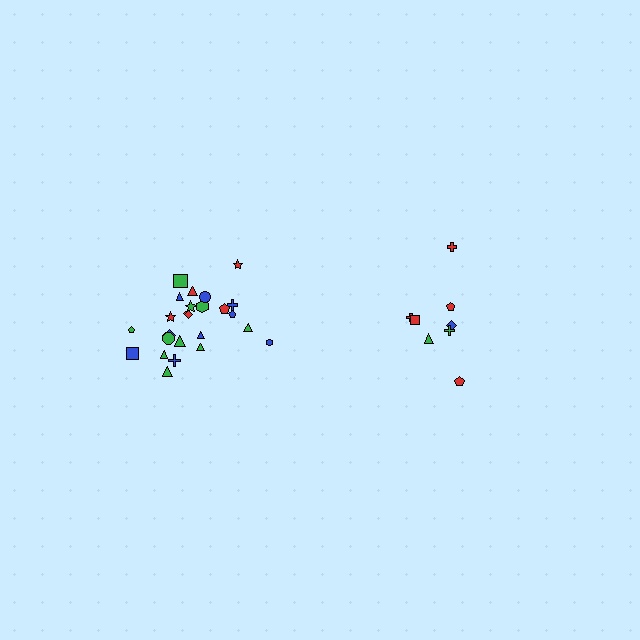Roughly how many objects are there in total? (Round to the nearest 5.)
Roughly 35 objects in total.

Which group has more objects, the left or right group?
The left group.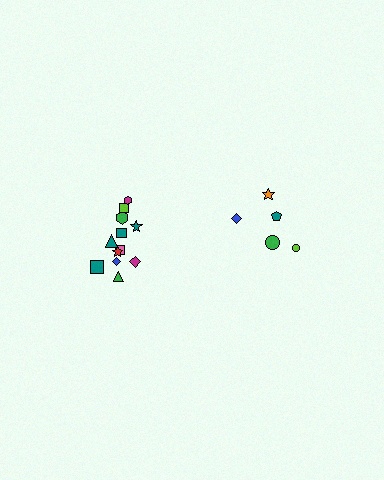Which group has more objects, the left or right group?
The left group.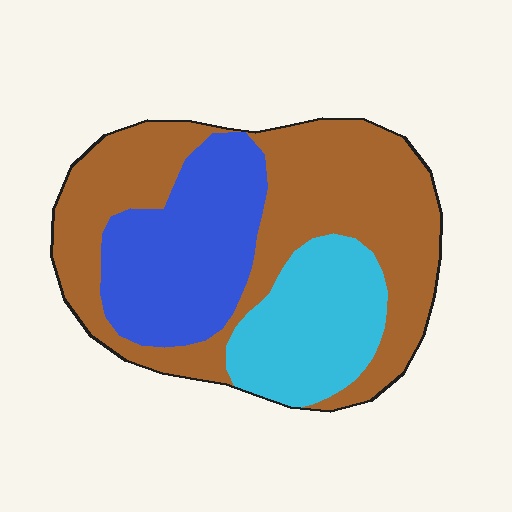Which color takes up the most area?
Brown, at roughly 50%.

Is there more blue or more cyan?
Blue.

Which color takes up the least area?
Cyan, at roughly 20%.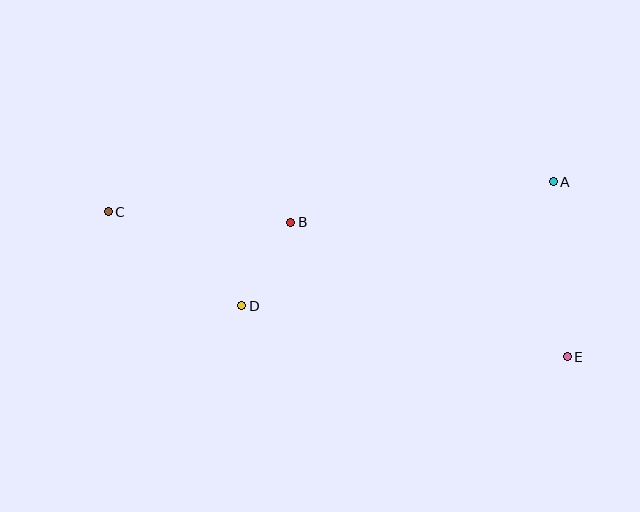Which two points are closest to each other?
Points B and D are closest to each other.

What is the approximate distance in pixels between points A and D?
The distance between A and D is approximately 336 pixels.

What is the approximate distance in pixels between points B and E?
The distance between B and E is approximately 307 pixels.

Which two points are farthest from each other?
Points C and E are farthest from each other.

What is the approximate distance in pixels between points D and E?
The distance between D and E is approximately 330 pixels.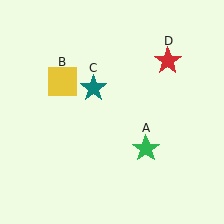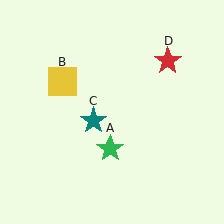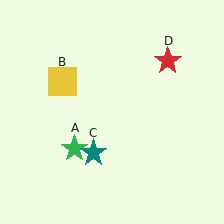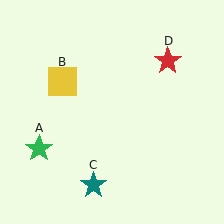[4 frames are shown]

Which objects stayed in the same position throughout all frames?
Yellow square (object B) and red star (object D) remained stationary.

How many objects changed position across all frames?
2 objects changed position: green star (object A), teal star (object C).